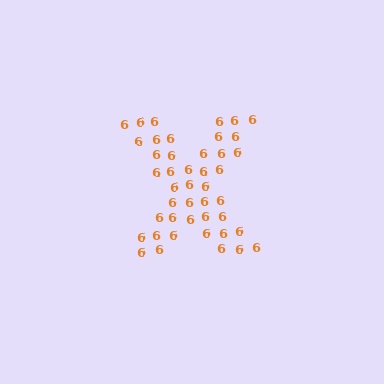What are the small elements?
The small elements are digit 6's.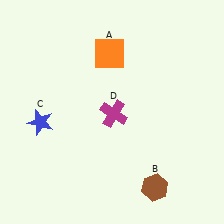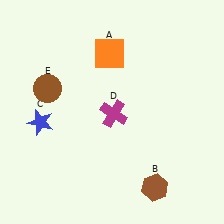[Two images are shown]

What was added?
A brown circle (E) was added in Image 2.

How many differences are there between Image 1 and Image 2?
There is 1 difference between the two images.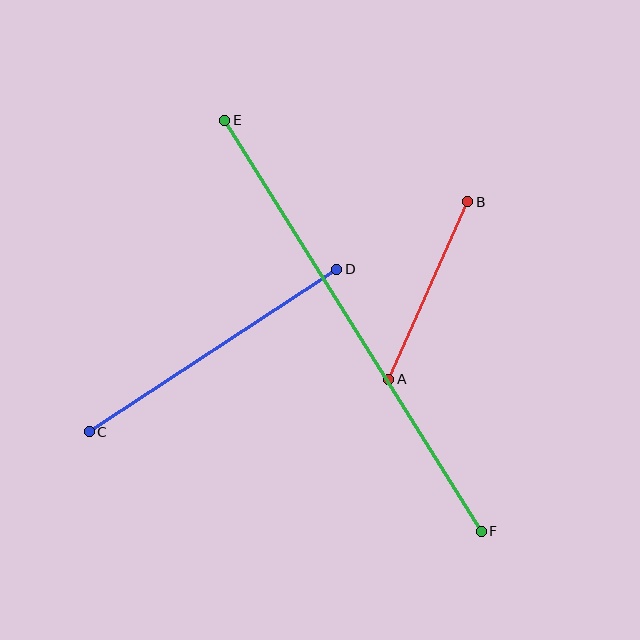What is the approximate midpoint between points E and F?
The midpoint is at approximately (353, 326) pixels.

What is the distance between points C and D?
The distance is approximately 296 pixels.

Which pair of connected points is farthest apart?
Points E and F are farthest apart.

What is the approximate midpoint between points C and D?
The midpoint is at approximately (213, 351) pixels.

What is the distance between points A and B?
The distance is approximately 194 pixels.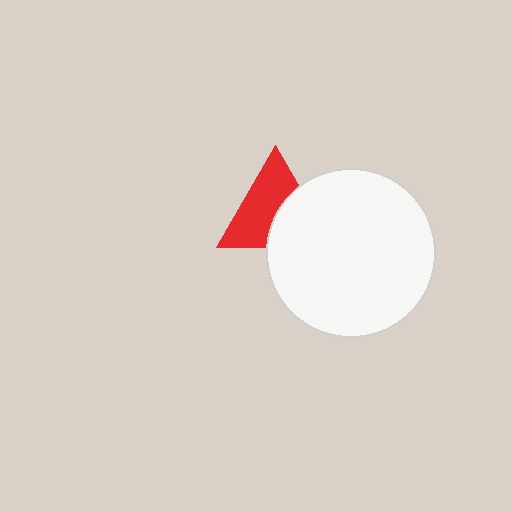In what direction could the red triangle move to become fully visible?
The red triangle could move toward the upper-left. That would shift it out from behind the white circle entirely.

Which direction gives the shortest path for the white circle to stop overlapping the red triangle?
Moving toward the lower-right gives the shortest separation.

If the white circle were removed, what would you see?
You would see the complete red triangle.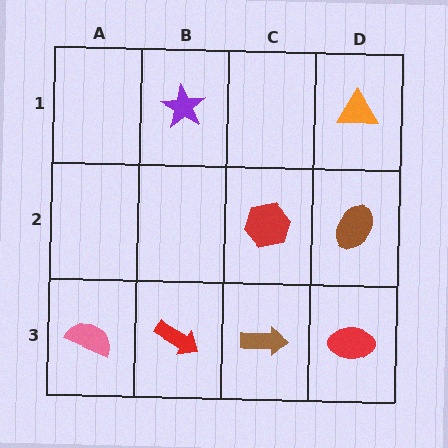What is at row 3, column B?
A red arrow.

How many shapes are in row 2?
2 shapes.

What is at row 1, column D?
An orange triangle.